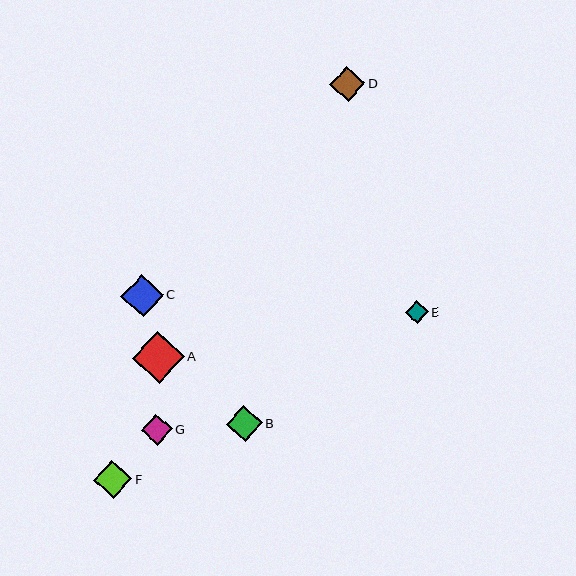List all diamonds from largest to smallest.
From largest to smallest: A, C, F, B, D, G, E.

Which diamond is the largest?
Diamond A is the largest with a size of approximately 52 pixels.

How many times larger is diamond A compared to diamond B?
Diamond A is approximately 1.4 times the size of diamond B.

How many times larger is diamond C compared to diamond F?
Diamond C is approximately 1.1 times the size of diamond F.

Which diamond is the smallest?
Diamond E is the smallest with a size of approximately 23 pixels.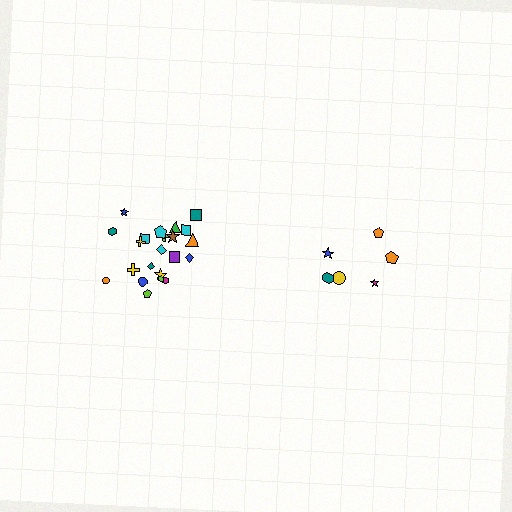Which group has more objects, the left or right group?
The left group.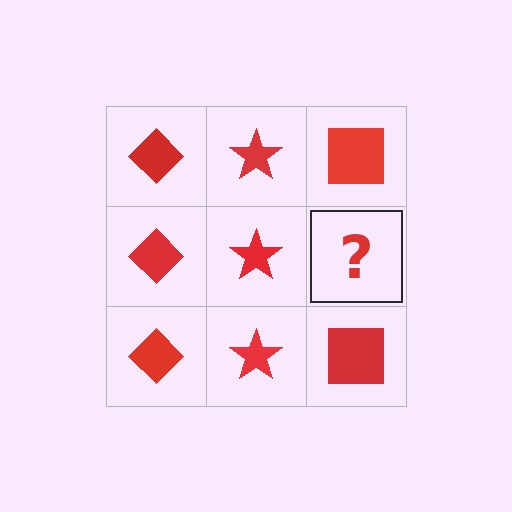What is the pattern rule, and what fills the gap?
The rule is that each column has a consistent shape. The gap should be filled with a red square.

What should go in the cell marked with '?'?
The missing cell should contain a red square.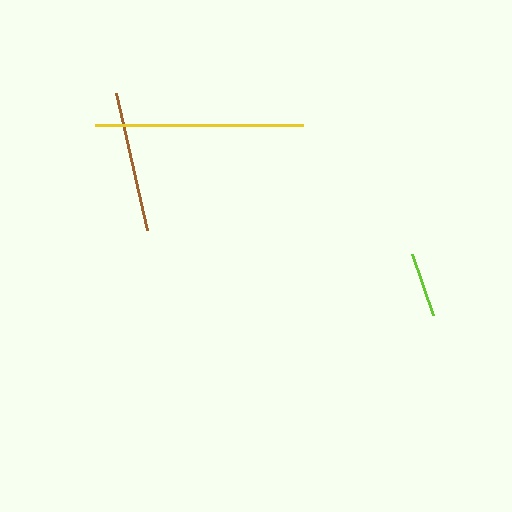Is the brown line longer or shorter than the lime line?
The brown line is longer than the lime line.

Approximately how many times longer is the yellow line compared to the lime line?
The yellow line is approximately 3.2 times the length of the lime line.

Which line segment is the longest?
The yellow line is the longest at approximately 208 pixels.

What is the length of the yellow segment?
The yellow segment is approximately 208 pixels long.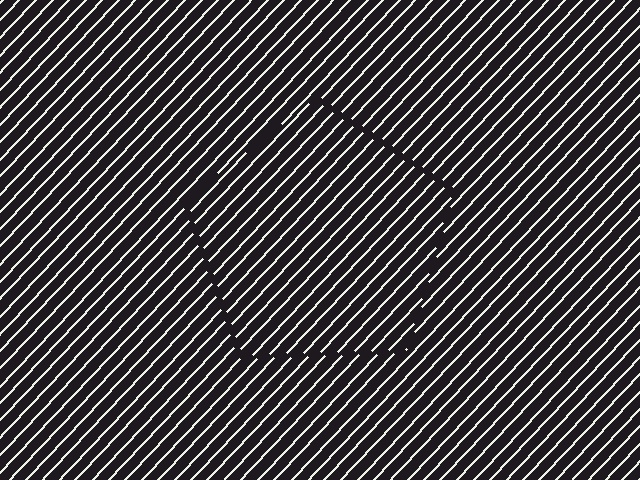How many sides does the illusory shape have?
5 sides — the line-ends trace a pentagon.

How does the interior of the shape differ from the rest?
The interior of the shape contains the same grating, shifted by half a period — the contour is defined by the phase discontinuity where line-ends from the inner and outer gratings abut.